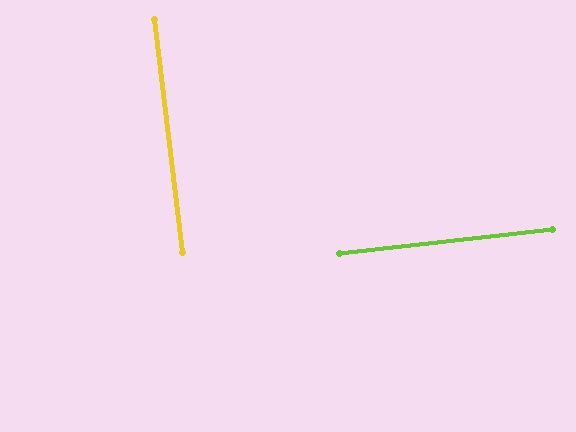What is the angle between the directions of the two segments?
Approximately 90 degrees.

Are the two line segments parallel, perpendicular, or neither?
Perpendicular — they meet at approximately 90°.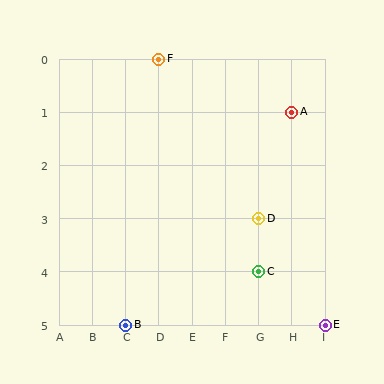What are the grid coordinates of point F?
Point F is at grid coordinates (D, 0).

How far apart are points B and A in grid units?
Points B and A are 5 columns and 4 rows apart (about 6.4 grid units diagonally).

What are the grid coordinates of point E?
Point E is at grid coordinates (I, 5).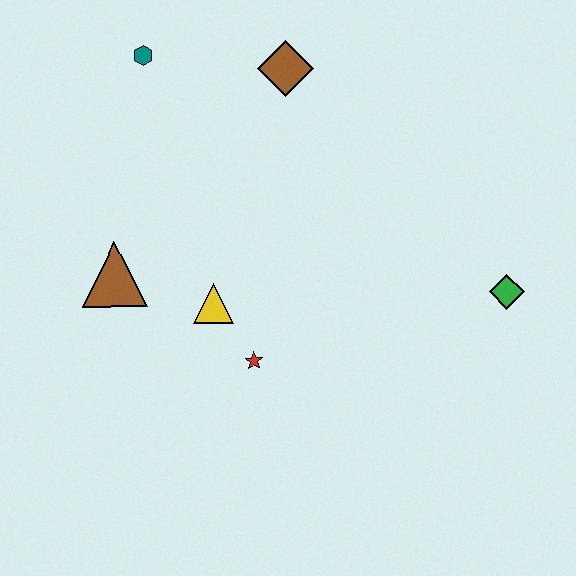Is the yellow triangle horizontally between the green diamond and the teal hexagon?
Yes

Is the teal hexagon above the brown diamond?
Yes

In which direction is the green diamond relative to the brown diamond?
The green diamond is below the brown diamond.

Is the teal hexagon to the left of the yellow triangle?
Yes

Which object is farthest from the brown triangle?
The green diamond is farthest from the brown triangle.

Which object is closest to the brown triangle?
The yellow triangle is closest to the brown triangle.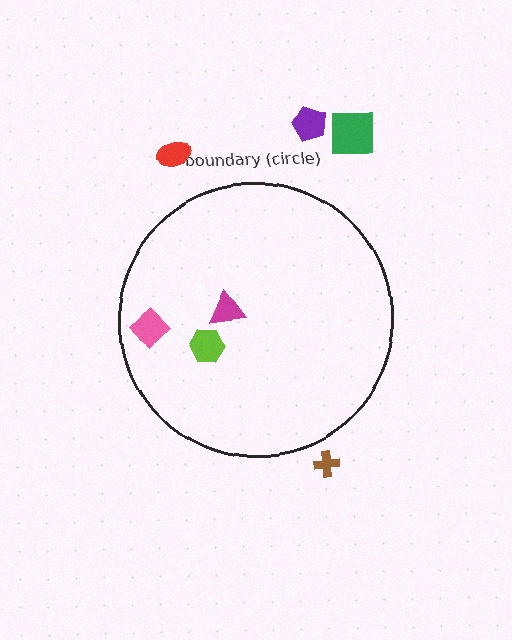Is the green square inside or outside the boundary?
Outside.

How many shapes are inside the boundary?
3 inside, 4 outside.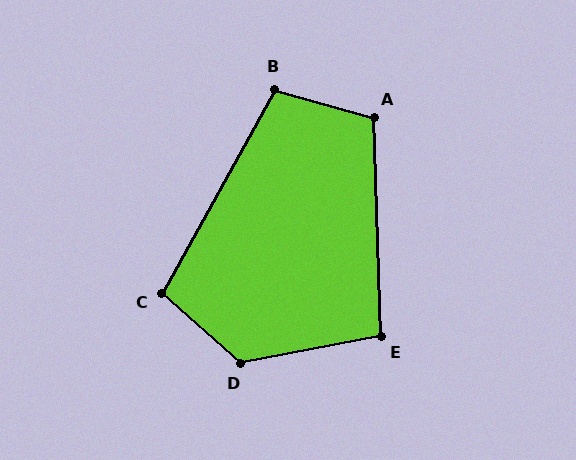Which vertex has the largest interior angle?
D, at approximately 128 degrees.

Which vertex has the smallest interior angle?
E, at approximately 99 degrees.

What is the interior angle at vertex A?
Approximately 108 degrees (obtuse).